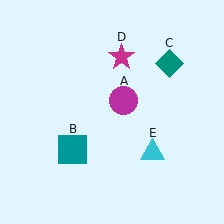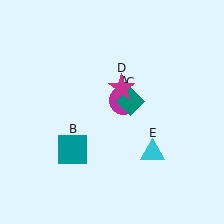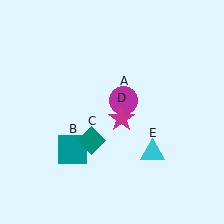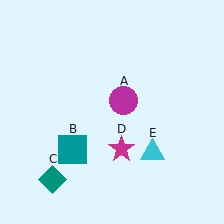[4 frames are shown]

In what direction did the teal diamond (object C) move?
The teal diamond (object C) moved down and to the left.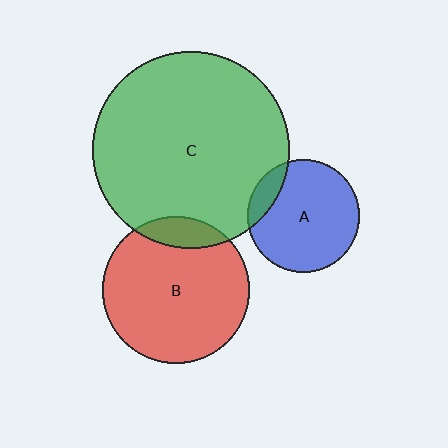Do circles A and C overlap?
Yes.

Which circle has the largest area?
Circle C (green).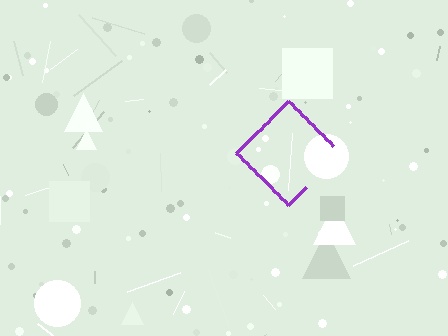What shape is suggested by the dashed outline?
The dashed outline suggests a diamond.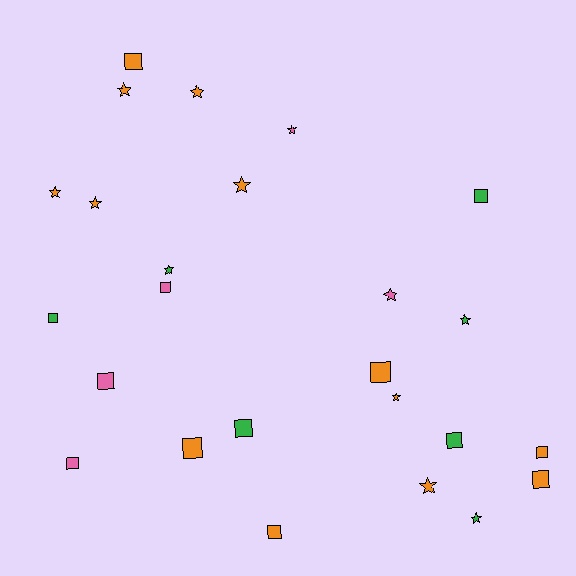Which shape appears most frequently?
Square, with 13 objects.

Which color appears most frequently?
Orange, with 13 objects.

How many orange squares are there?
There are 6 orange squares.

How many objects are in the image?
There are 25 objects.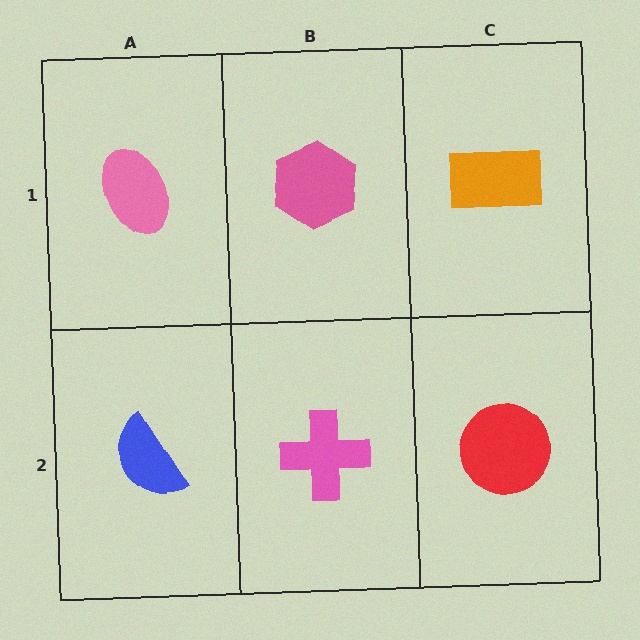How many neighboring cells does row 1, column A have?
2.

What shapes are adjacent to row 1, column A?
A blue semicircle (row 2, column A), a pink hexagon (row 1, column B).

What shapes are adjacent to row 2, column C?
An orange rectangle (row 1, column C), a pink cross (row 2, column B).